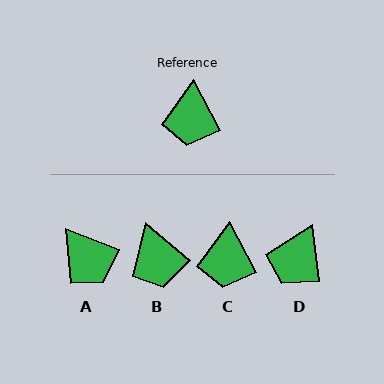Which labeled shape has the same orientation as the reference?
C.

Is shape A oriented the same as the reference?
No, it is off by about 41 degrees.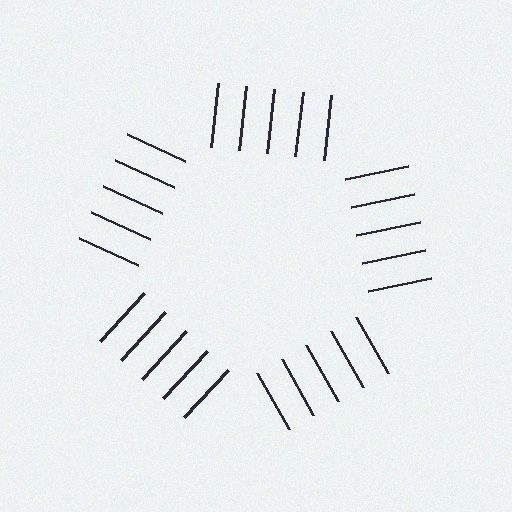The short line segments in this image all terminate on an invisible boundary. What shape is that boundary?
An illusory pentagon — the line segments terminate on its edges but no continuous stroke is drawn.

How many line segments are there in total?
25 — 5 along each of the 5 edges.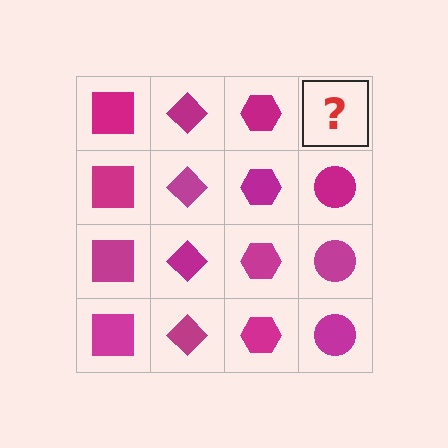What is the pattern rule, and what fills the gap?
The rule is that each column has a consistent shape. The gap should be filled with a magenta circle.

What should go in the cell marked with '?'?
The missing cell should contain a magenta circle.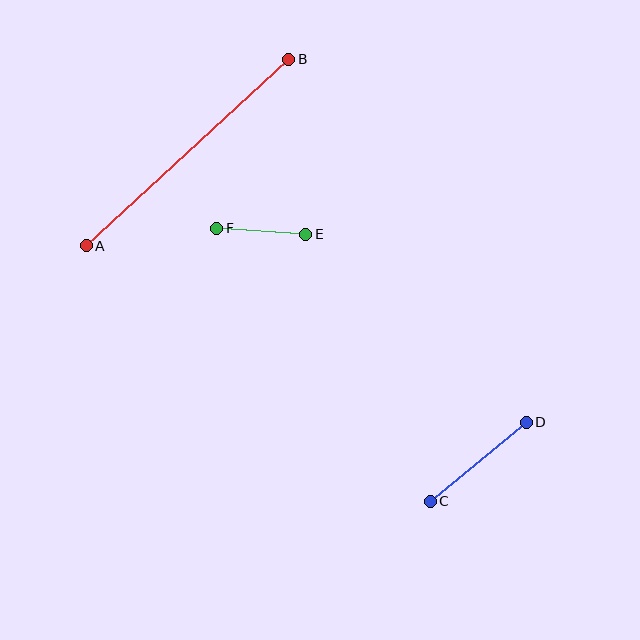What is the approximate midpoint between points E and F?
The midpoint is at approximately (261, 231) pixels.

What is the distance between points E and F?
The distance is approximately 89 pixels.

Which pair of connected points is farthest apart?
Points A and B are farthest apart.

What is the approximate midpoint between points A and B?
The midpoint is at approximately (188, 153) pixels.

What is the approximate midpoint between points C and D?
The midpoint is at approximately (478, 462) pixels.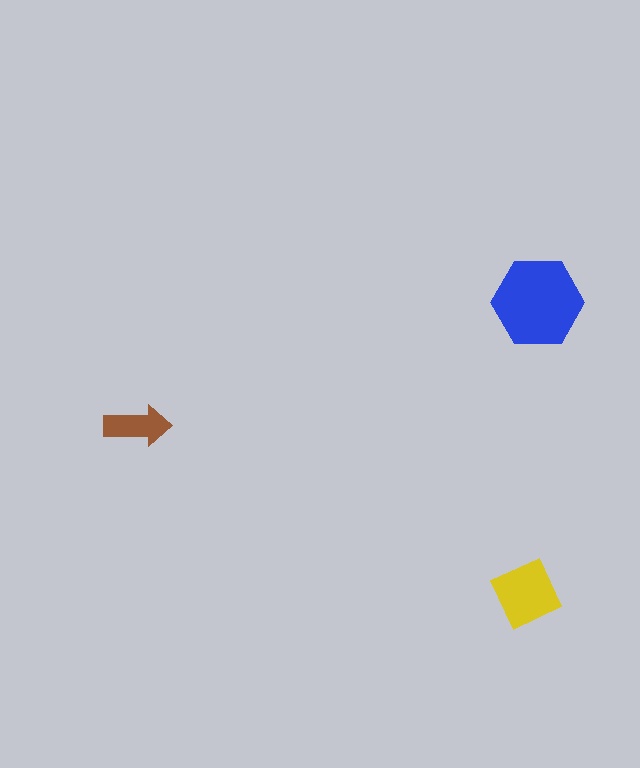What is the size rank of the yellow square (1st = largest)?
2nd.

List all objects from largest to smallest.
The blue hexagon, the yellow square, the brown arrow.